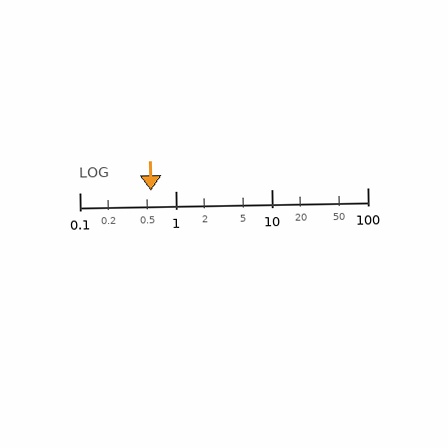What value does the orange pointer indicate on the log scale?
The pointer indicates approximately 0.55.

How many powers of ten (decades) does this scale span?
The scale spans 3 decades, from 0.1 to 100.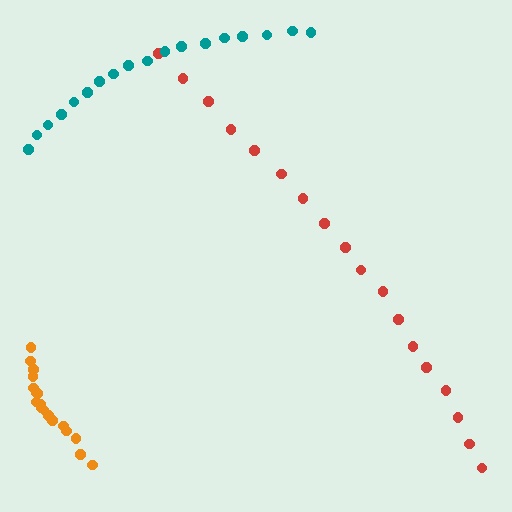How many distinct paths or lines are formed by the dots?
There are 3 distinct paths.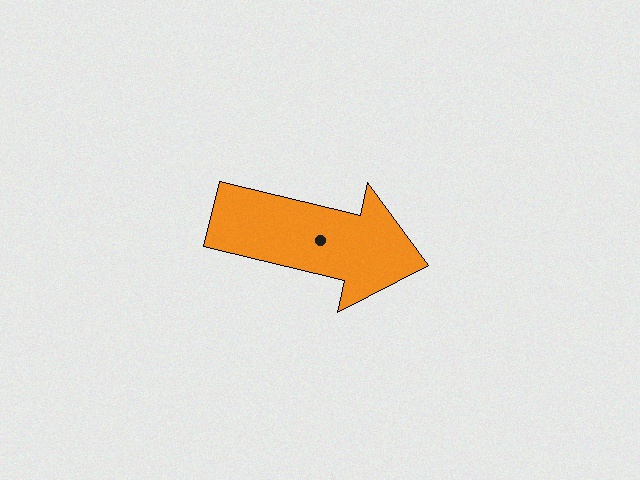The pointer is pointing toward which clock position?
Roughly 3 o'clock.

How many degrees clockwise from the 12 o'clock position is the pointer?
Approximately 103 degrees.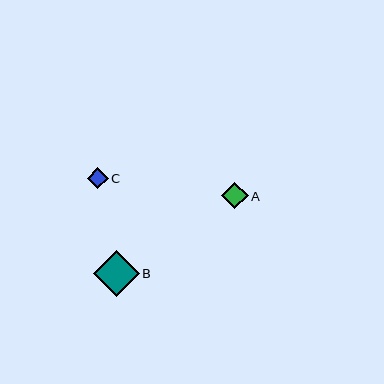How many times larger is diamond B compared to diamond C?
Diamond B is approximately 2.2 times the size of diamond C.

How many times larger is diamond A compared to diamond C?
Diamond A is approximately 1.3 times the size of diamond C.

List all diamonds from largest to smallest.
From largest to smallest: B, A, C.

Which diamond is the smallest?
Diamond C is the smallest with a size of approximately 21 pixels.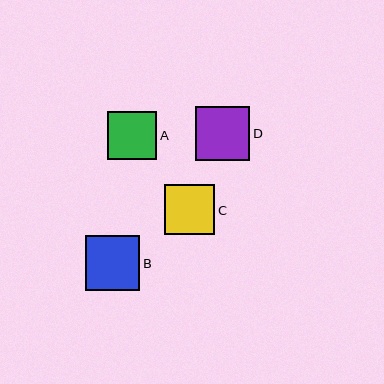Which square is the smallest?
Square A is the smallest with a size of approximately 49 pixels.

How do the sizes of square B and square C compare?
Square B and square C are approximately the same size.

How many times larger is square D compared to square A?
Square D is approximately 1.1 times the size of square A.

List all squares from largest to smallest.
From largest to smallest: B, D, C, A.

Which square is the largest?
Square B is the largest with a size of approximately 54 pixels.